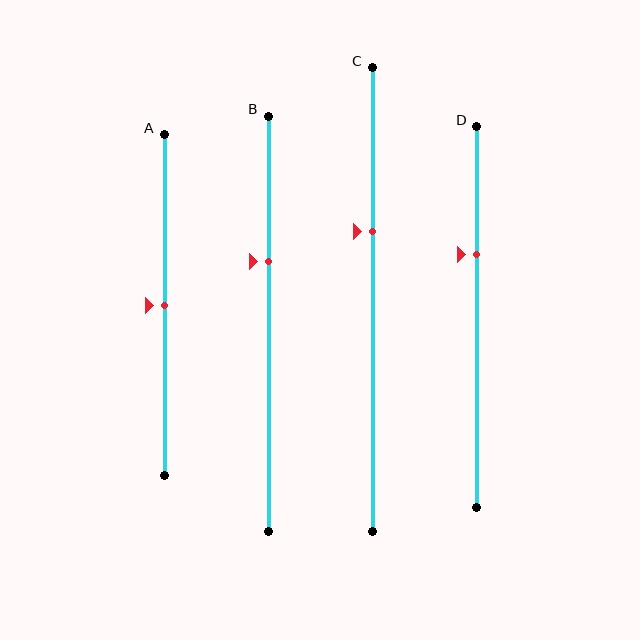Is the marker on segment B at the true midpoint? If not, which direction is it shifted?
No, the marker on segment B is shifted upward by about 15% of the segment length.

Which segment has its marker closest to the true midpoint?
Segment A has its marker closest to the true midpoint.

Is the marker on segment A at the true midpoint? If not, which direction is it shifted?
Yes, the marker on segment A is at the true midpoint.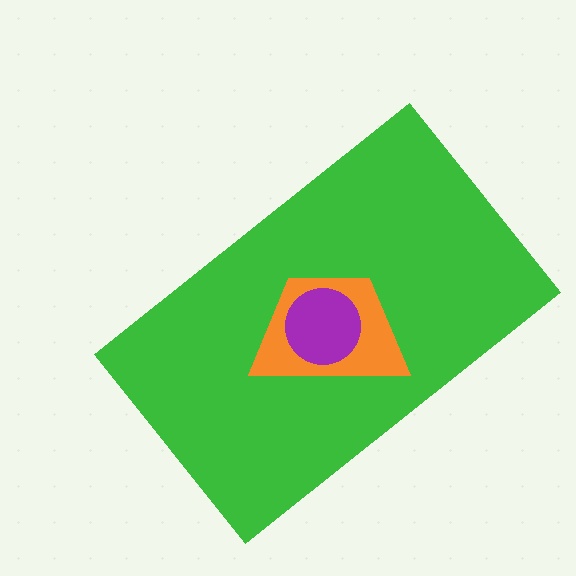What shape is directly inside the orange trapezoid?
The purple circle.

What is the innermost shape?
The purple circle.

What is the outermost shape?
The green rectangle.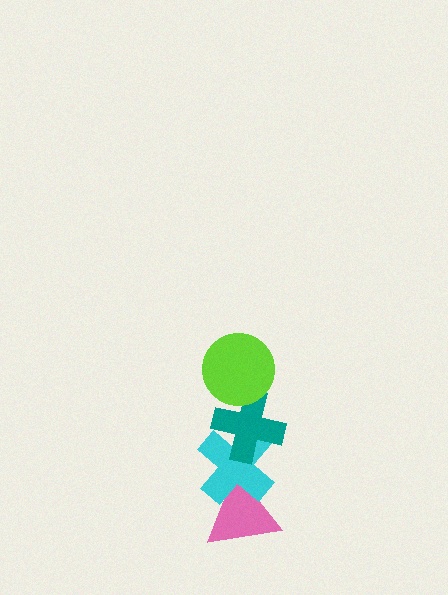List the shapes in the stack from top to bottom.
From top to bottom: the lime circle, the teal cross, the cyan cross, the pink triangle.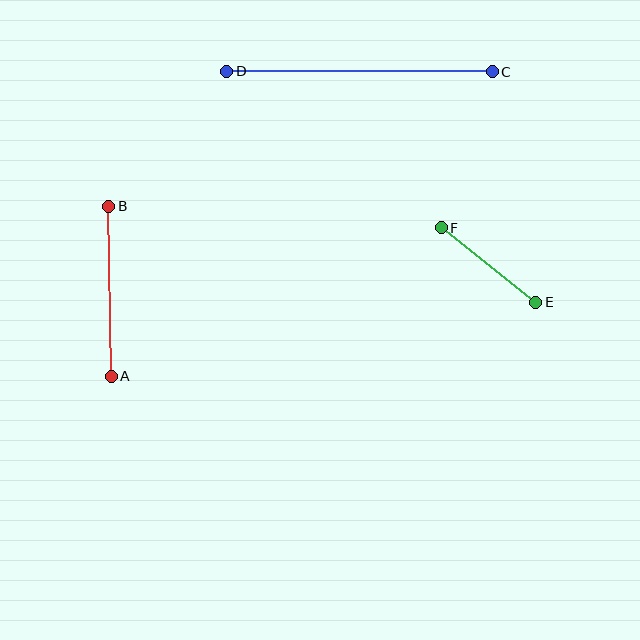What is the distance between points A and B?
The distance is approximately 170 pixels.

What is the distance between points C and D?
The distance is approximately 265 pixels.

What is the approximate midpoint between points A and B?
The midpoint is at approximately (110, 291) pixels.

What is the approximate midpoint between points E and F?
The midpoint is at approximately (489, 265) pixels.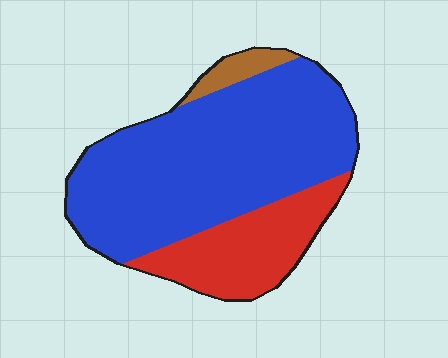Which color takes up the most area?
Blue, at roughly 70%.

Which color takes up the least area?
Brown, at roughly 5%.